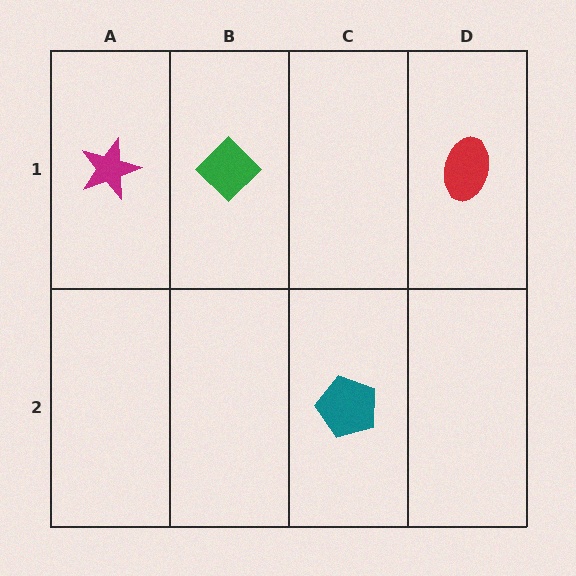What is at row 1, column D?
A red ellipse.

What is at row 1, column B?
A green diamond.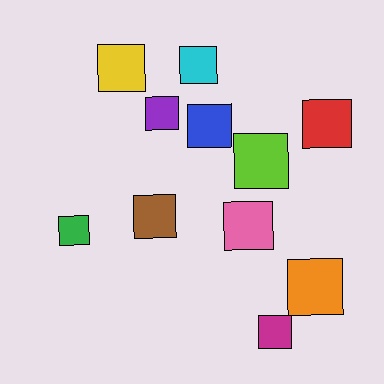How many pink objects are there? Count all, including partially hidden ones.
There is 1 pink object.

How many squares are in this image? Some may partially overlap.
There are 11 squares.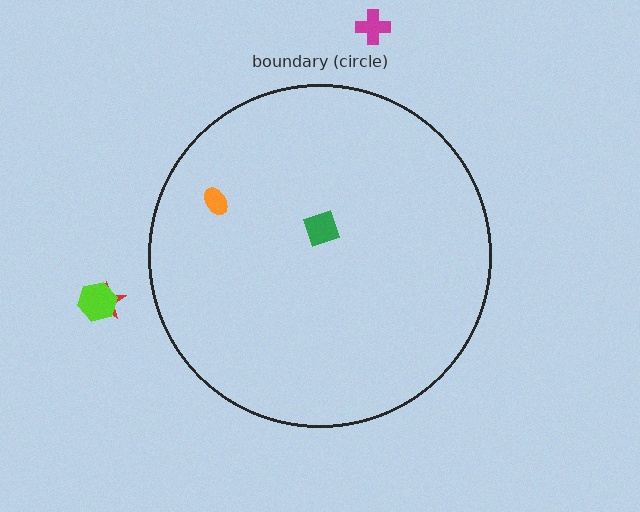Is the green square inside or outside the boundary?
Inside.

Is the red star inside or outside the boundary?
Outside.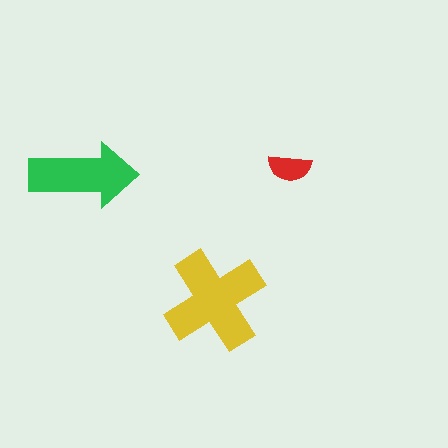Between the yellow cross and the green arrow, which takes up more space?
The yellow cross.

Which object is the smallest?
The red semicircle.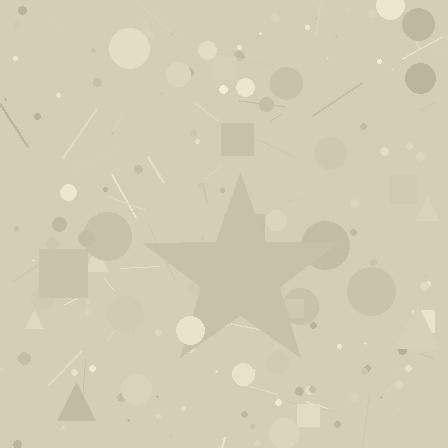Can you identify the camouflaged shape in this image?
The camouflaged shape is a star.